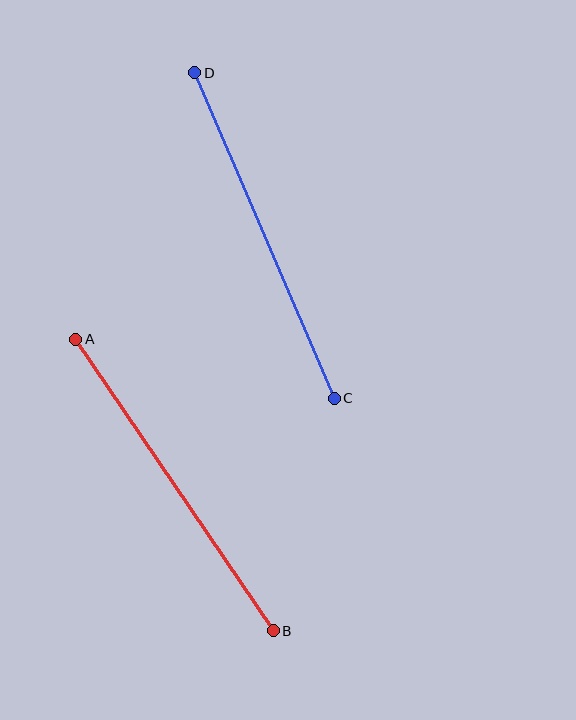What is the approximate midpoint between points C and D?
The midpoint is at approximately (265, 235) pixels.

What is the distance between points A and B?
The distance is approximately 352 pixels.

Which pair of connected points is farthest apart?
Points C and D are farthest apart.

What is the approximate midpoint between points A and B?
The midpoint is at approximately (174, 485) pixels.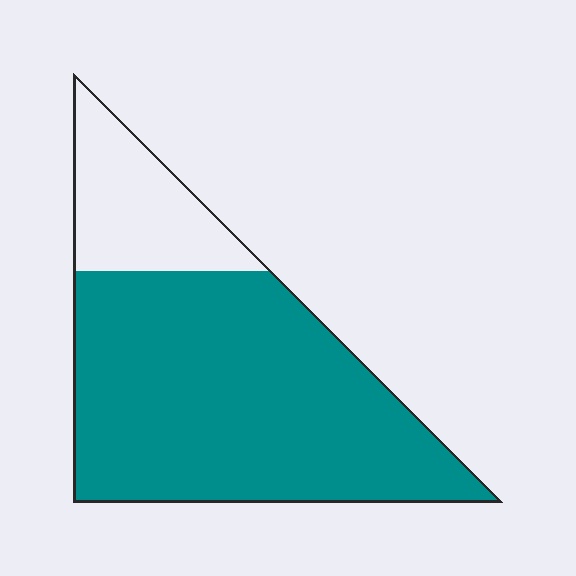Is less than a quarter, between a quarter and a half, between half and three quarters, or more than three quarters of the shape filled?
More than three quarters.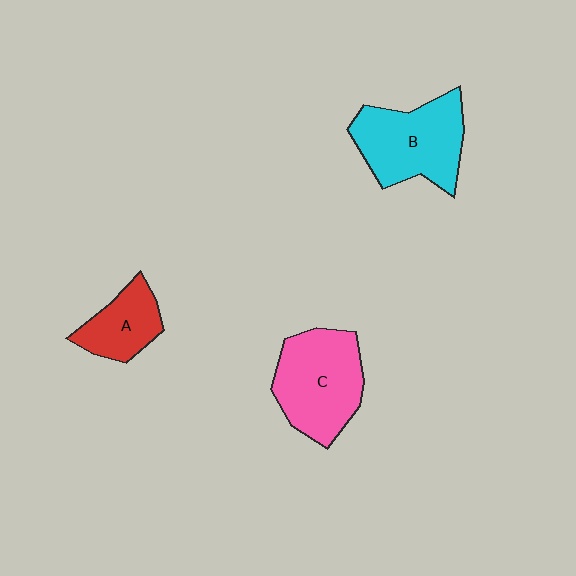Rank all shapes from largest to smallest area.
From largest to smallest: C (pink), B (cyan), A (red).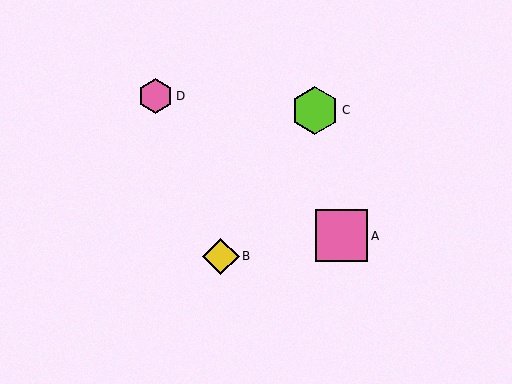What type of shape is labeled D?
Shape D is a pink hexagon.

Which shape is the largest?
The pink square (labeled A) is the largest.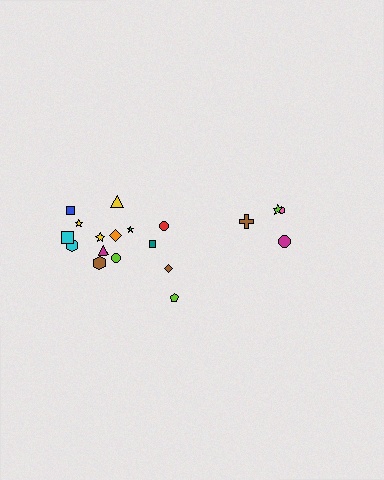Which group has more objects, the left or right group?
The left group.